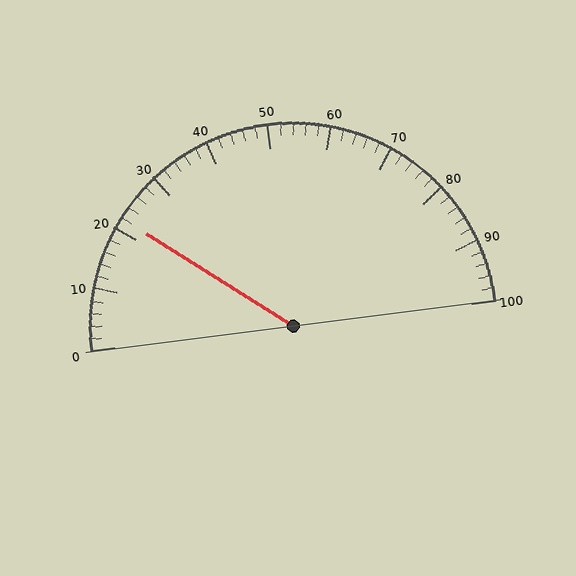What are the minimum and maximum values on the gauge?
The gauge ranges from 0 to 100.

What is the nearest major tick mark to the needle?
The nearest major tick mark is 20.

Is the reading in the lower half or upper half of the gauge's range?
The reading is in the lower half of the range (0 to 100).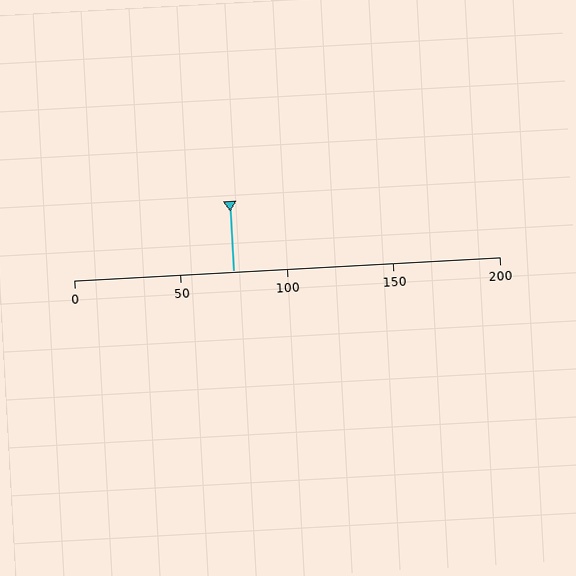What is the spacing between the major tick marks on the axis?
The major ticks are spaced 50 apart.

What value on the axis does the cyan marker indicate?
The marker indicates approximately 75.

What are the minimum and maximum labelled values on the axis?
The axis runs from 0 to 200.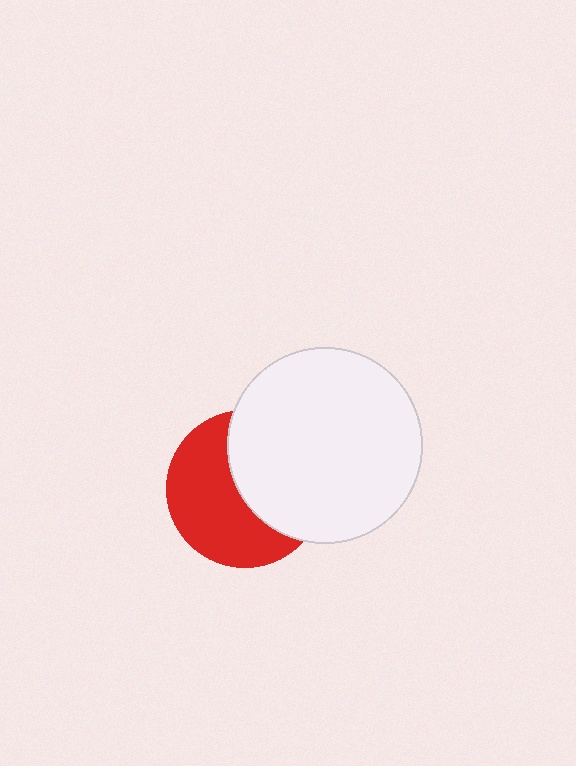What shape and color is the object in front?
The object in front is a white circle.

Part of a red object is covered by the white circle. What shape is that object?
It is a circle.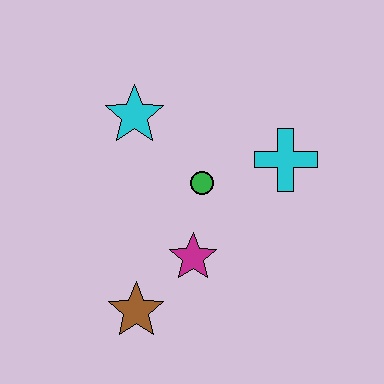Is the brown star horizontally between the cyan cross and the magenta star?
No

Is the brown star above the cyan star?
No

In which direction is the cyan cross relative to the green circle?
The cyan cross is to the right of the green circle.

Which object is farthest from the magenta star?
The cyan star is farthest from the magenta star.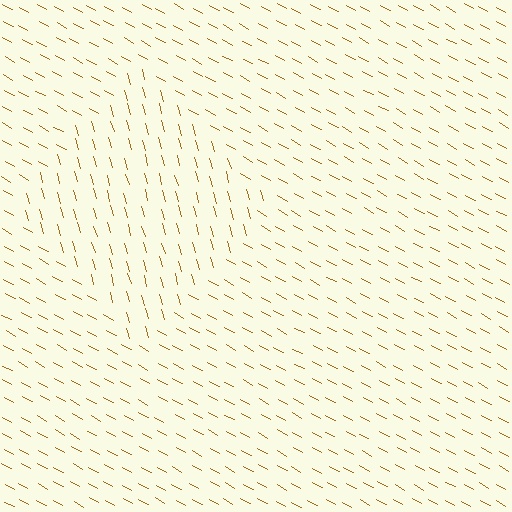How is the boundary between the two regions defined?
The boundary is defined purely by a change in line orientation (approximately 45 degrees difference). All lines are the same color and thickness.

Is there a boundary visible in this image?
Yes, there is a texture boundary formed by a change in line orientation.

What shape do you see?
I see a diamond.